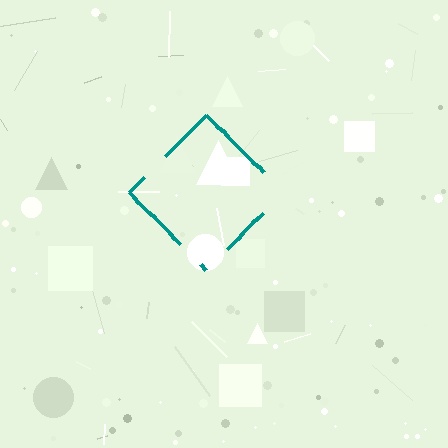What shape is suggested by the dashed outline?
The dashed outline suggests a diamond.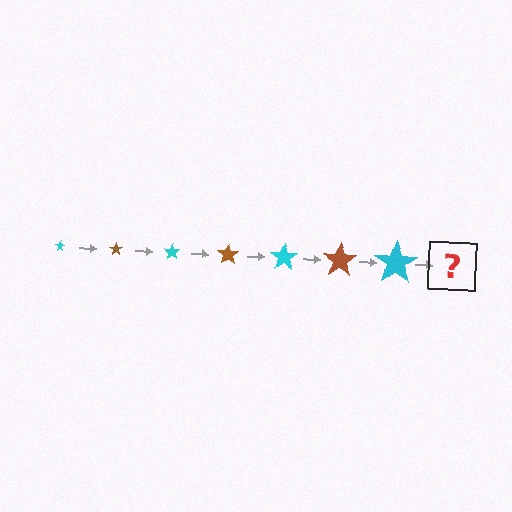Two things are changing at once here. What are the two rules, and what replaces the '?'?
The two rules are that the star grows larger each step and the color cycles through cyan and brown. The '?' should be a brown star, larger than the previous one.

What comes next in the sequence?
The next element should be a brown star, larger than the previous one.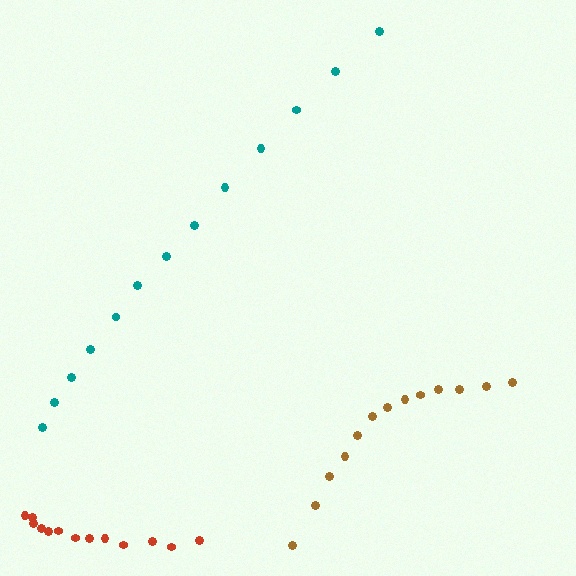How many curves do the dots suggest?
There are 3 distinct paths.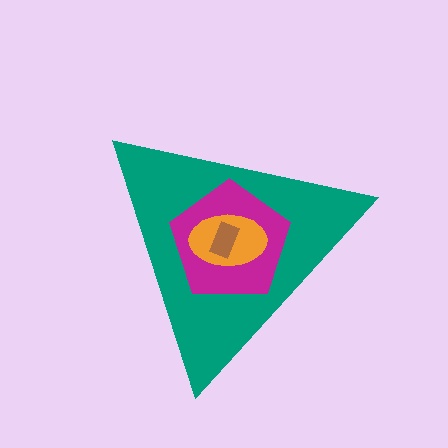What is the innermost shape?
The brown rectangle.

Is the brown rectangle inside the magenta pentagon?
Yes.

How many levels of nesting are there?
4.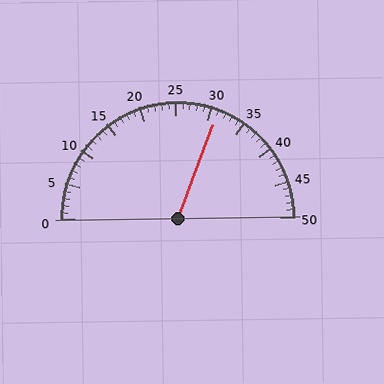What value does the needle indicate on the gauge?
The needle indicates approximately 31.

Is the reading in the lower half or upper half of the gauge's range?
The reading is in the upper half of the range (0 to 50).